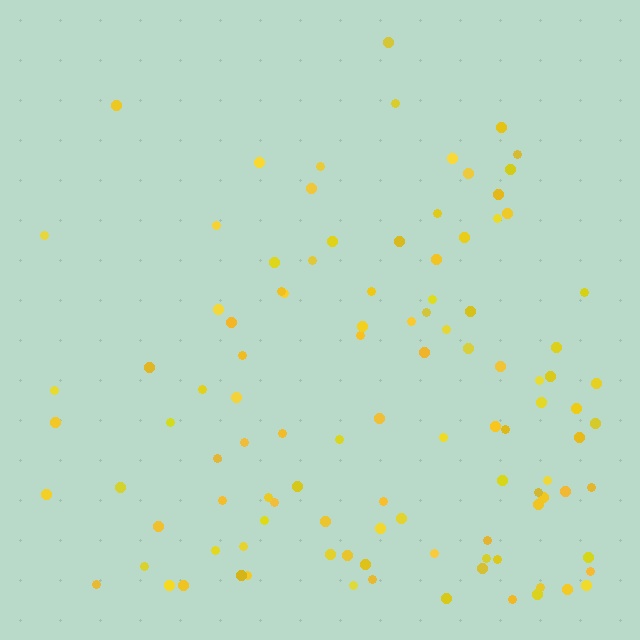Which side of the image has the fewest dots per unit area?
The top.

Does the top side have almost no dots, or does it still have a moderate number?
Still a moderate number, just noticeably fewer than the bottom.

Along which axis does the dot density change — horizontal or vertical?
Vertical.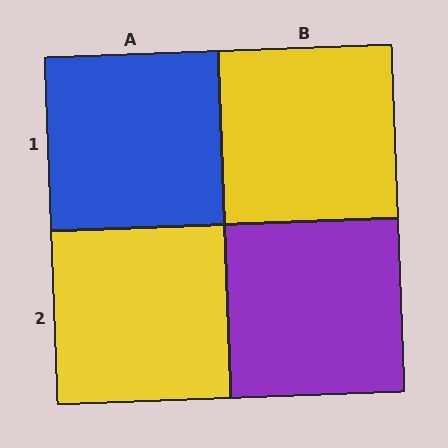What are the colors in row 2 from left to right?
Yellow, purple.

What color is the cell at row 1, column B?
Yellow.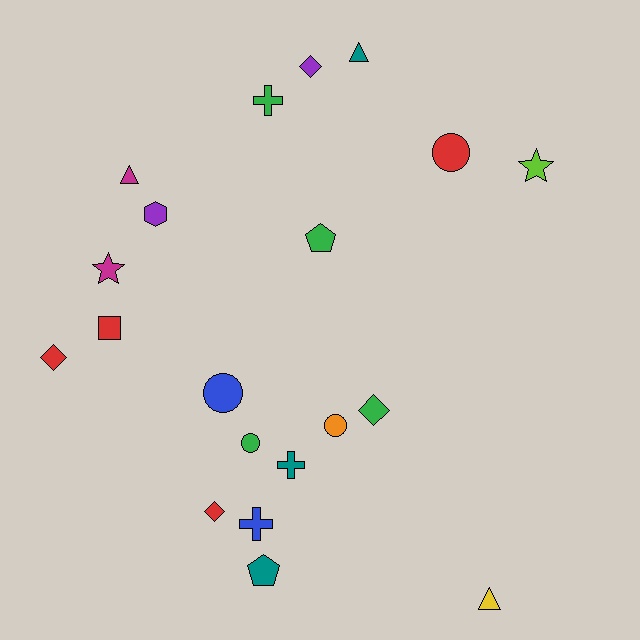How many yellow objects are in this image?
There is 1 yellow object.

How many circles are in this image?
There are 4 circles.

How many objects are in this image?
There are 20 objects.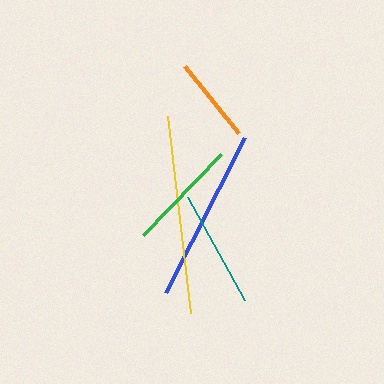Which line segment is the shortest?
The orange line is the shortest at approximately 86 pixels.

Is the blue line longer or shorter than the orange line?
The blue line is longer than the orange line.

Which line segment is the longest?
The yellow line is the longest at approximately 199 pixels.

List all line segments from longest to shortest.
From longest to shortest: yellow, blue, teal, green, orange.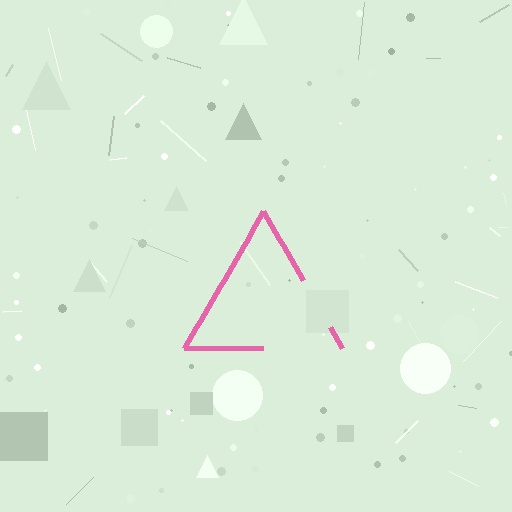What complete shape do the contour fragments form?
The contour fragments form a triangle.